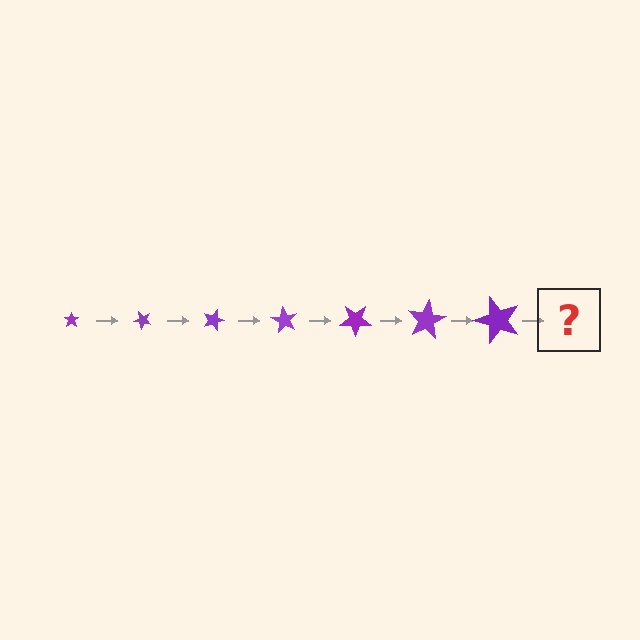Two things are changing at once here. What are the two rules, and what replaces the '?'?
The two rules are that the star grows larger each step and it rotates 45 degrees each step. The '?' should be a star, larger than the previous one and rotated 315 degrees from the start.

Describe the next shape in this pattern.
It should be a star, larger than the previous one and rotated 315 degrees from the start.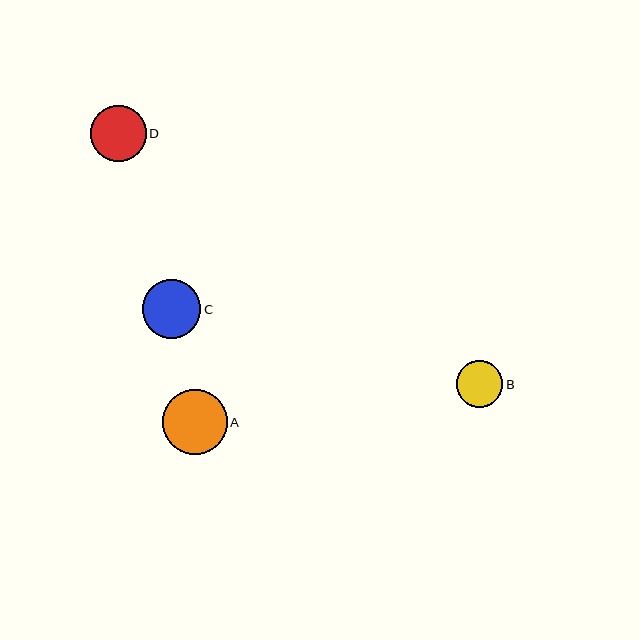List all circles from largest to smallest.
From largest to smallest: A, C, D, B.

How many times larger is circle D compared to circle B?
Circle D is approximately 1.2 times the size of circle B.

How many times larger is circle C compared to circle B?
Circle C is approximately 1.3 times the size of circle B.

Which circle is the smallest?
Circle B is the smallest with a size of approximately 46 pixels.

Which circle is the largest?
Circle A is the largest with a size of approximately 65 pixels.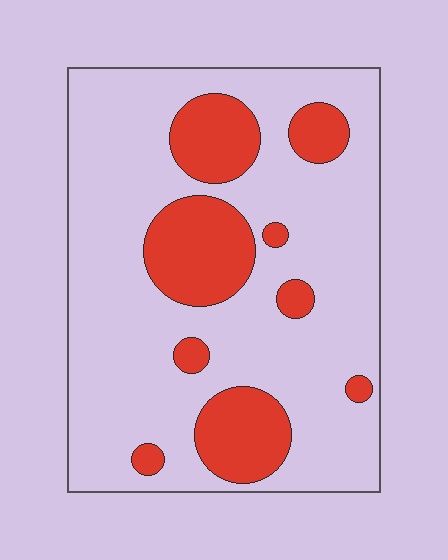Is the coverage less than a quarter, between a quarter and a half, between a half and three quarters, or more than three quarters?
Less than a quarter.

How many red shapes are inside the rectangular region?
9.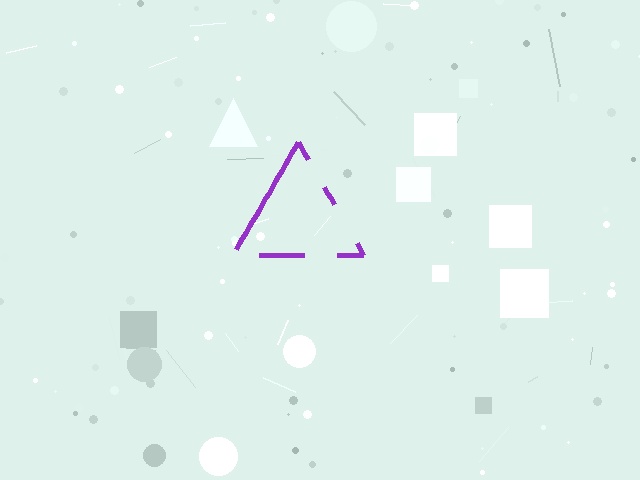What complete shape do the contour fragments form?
The contour fragments form a triangle.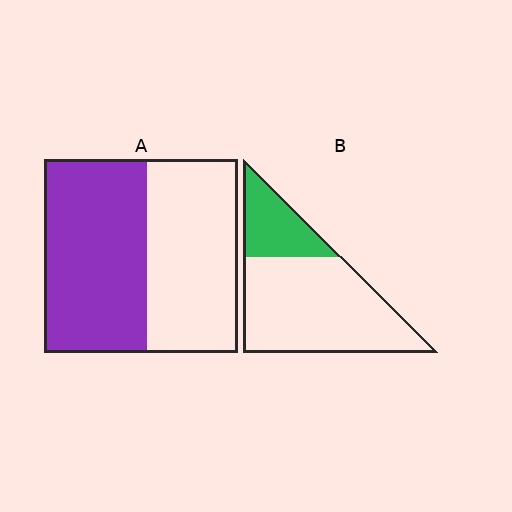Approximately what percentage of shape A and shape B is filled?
A is approximately 55% and B is approximately 25%.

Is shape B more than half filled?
No.